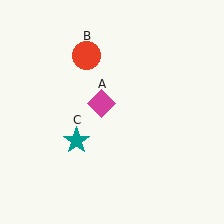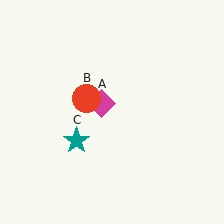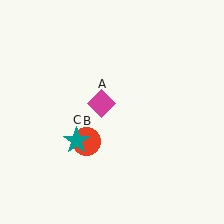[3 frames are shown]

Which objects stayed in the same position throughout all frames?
Magenta diamond (object A) and teal star (object C) remained stationary.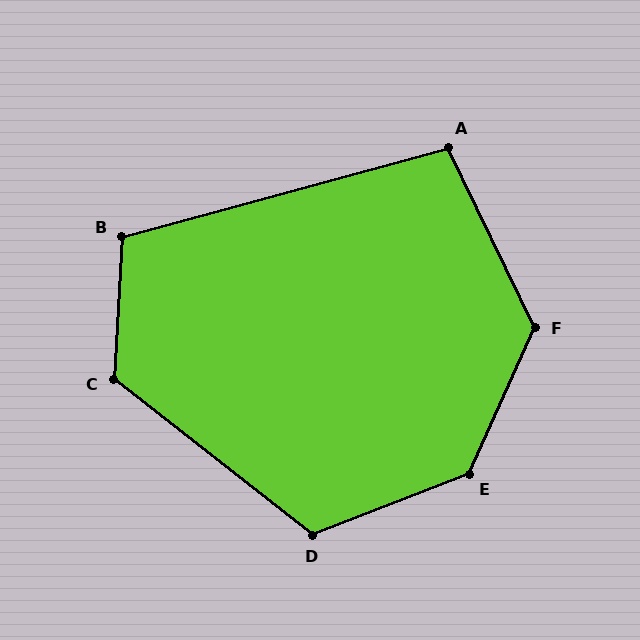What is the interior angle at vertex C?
Approximately 125 degrees (obtuse).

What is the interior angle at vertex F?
Approximately 130 degrees (obtuse).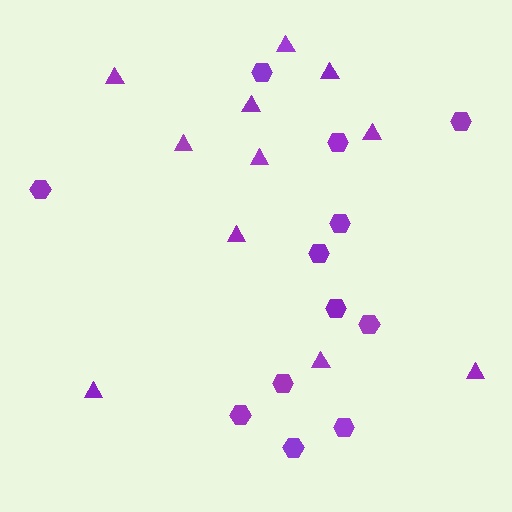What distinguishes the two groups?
There are 2 groups: one group of hexagons (12) and one group of triangles (11).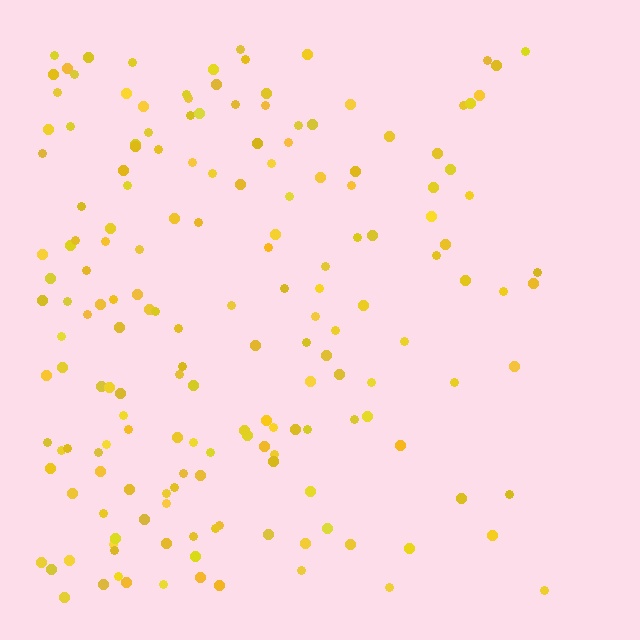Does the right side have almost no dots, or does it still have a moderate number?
Still a moderate number, just noticeably fewer than the left.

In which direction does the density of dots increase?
From right to left, with the left side densest.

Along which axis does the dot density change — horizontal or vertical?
Horizontal.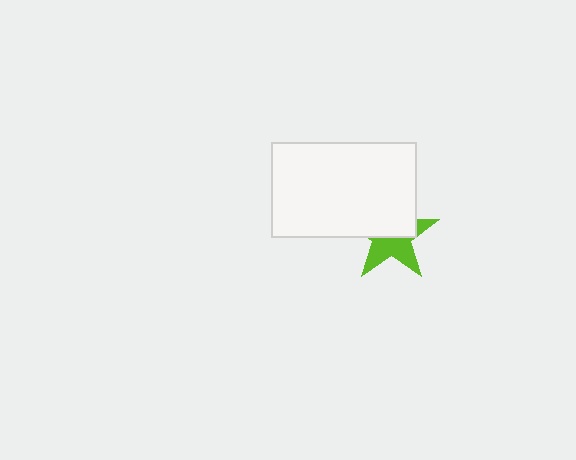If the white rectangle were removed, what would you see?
You would see the complete lime star.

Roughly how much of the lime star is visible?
About half of it is visible (roughly 49%).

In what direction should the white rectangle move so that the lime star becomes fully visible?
The white rectangle should move up. That is the shortest direction to clear the overlap and leave the lime star fully visible.